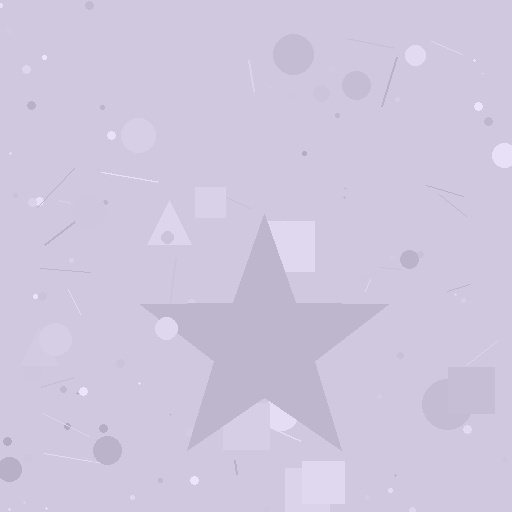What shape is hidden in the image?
A star is hidden in the image.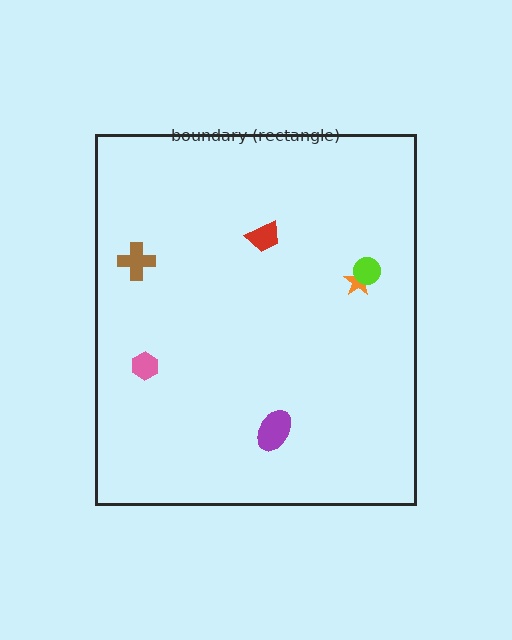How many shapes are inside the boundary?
6 inside, 0 outside.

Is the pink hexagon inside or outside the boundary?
Inside.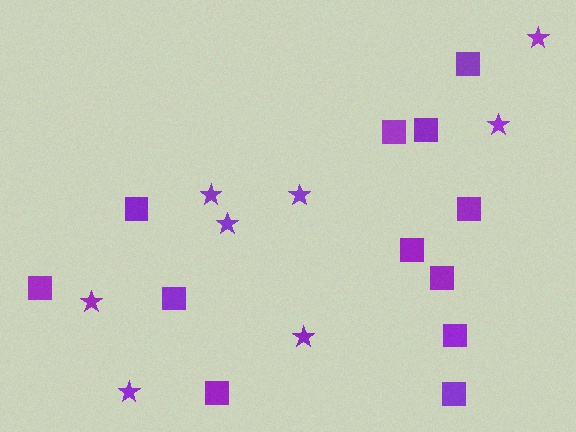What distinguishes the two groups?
There are 2 groups: one group of squares (12) and one group of stars (8).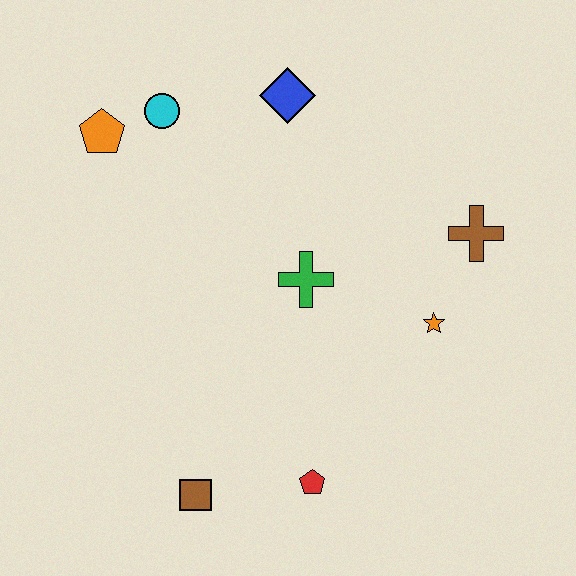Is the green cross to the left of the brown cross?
Yes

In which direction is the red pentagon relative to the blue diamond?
The red pentagon is below the blue diamond.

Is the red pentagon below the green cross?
Yes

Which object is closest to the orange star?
The brown cross is closest to the orange star.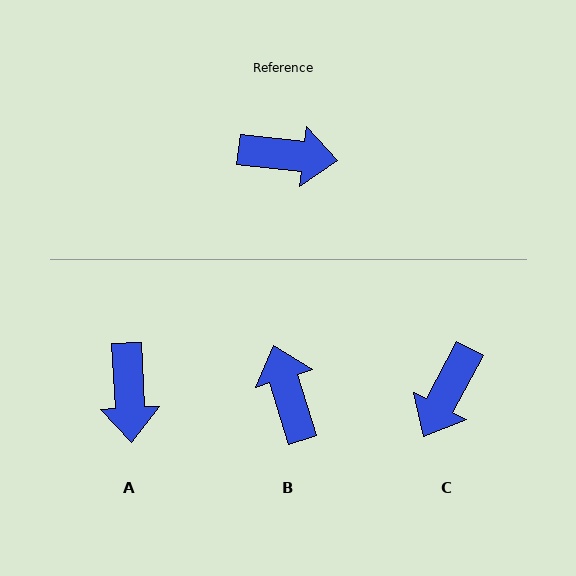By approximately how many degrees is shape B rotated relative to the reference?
Approximately 113 degrees counter-clockwise.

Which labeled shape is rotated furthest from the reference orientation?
B, about 113 degrees away.